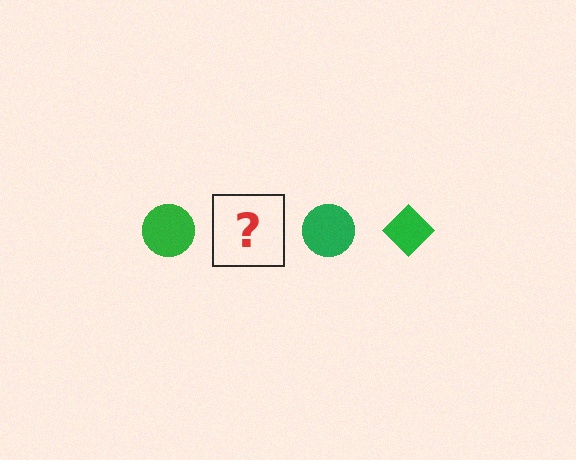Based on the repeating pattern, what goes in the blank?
The blank should be a green diamond.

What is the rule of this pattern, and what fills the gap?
The rule is that the pattern cycles through circle, diamond shapes in green. The gap should be filled with a green diamond.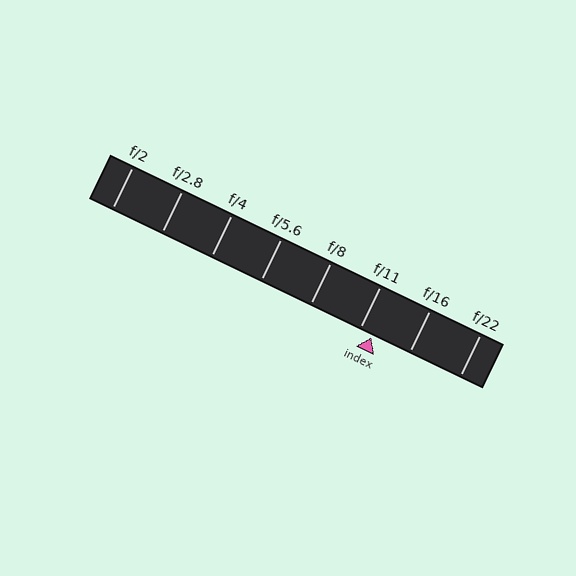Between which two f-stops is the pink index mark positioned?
The index mark is between f/11 and f/16.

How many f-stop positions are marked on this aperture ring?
There are 8 f-stop positions marked.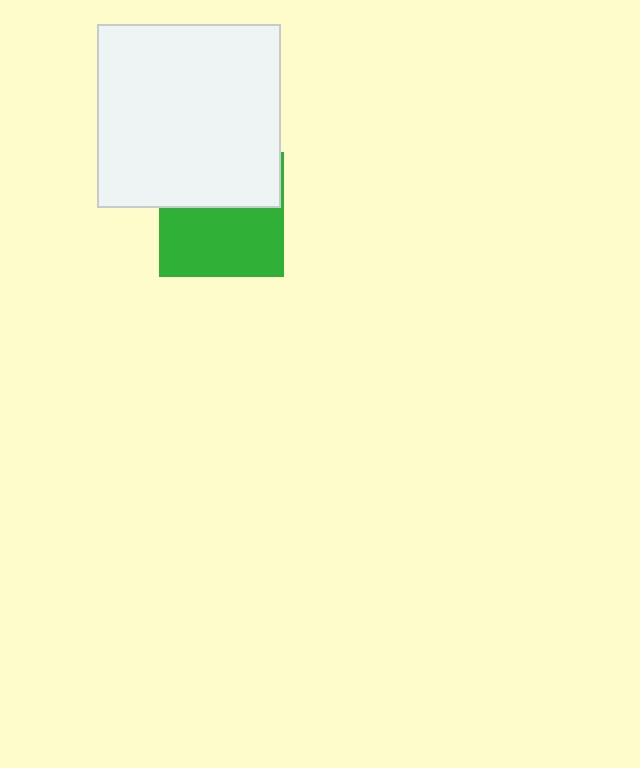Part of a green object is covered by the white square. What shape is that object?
It is a square.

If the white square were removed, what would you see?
You would see the complete green square.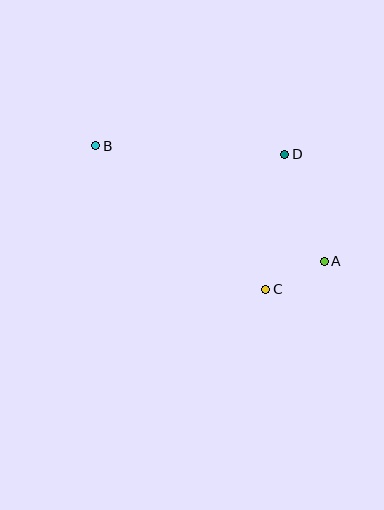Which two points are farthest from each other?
Points A and B are farthest from each other.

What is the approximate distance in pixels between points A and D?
The distance between A and D is approximately 114 pixels.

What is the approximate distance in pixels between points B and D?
The distance between B and D is approximately 190 pixels.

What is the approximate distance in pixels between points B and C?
The distance between B and C is approximately 222 pixels.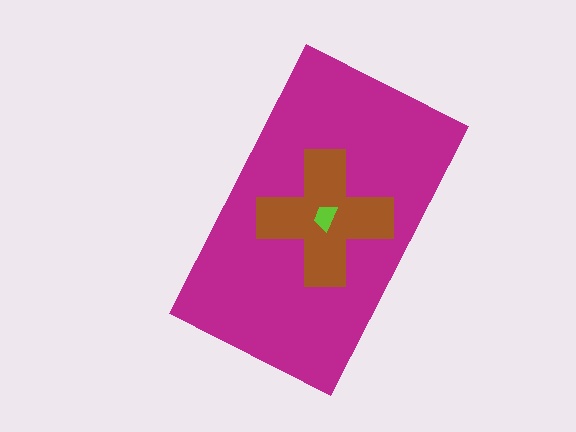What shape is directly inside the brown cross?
The lime trapezoid.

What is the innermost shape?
The lime trapezoid.